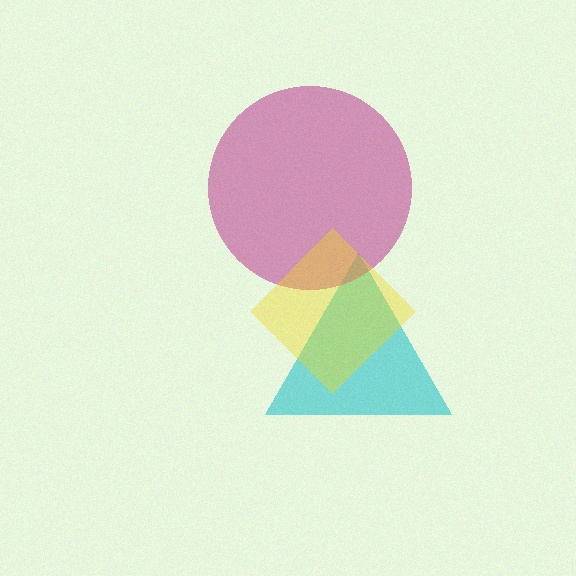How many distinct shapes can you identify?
There are 3 distinct shapes: a cyan triangle, a magenta circle, a yellow diamond.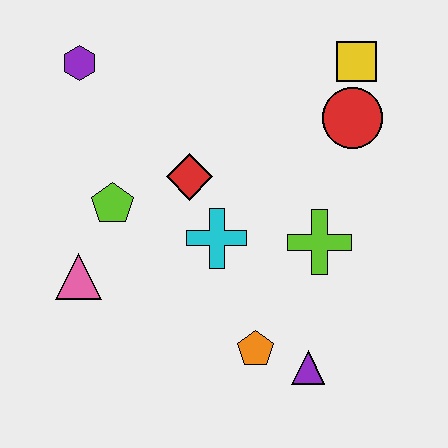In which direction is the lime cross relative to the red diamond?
The lime cross is to the right of the red diamond.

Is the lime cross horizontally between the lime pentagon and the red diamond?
No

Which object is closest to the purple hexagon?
The lime pentagon is closest to the purple hexagon.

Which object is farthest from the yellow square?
The pink triangle is farthest from the yellow square.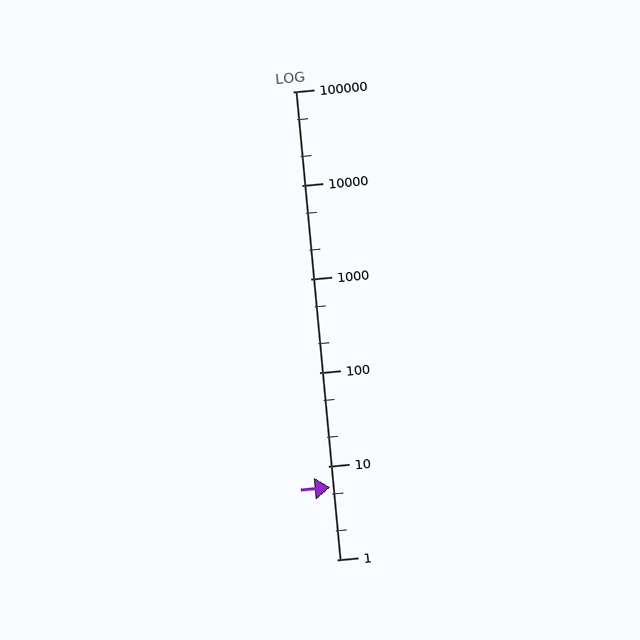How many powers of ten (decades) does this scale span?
The scale spans 5 decades, from 1 to 100000.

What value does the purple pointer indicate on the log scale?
The pointer indicates approximately 5.9.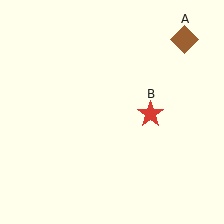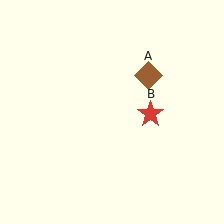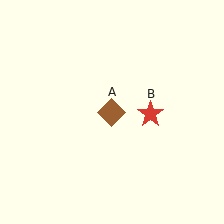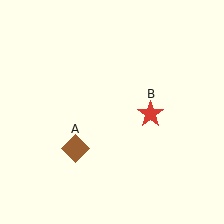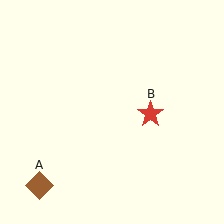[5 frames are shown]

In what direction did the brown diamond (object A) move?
The brown diamond (object A) moved down and to the left.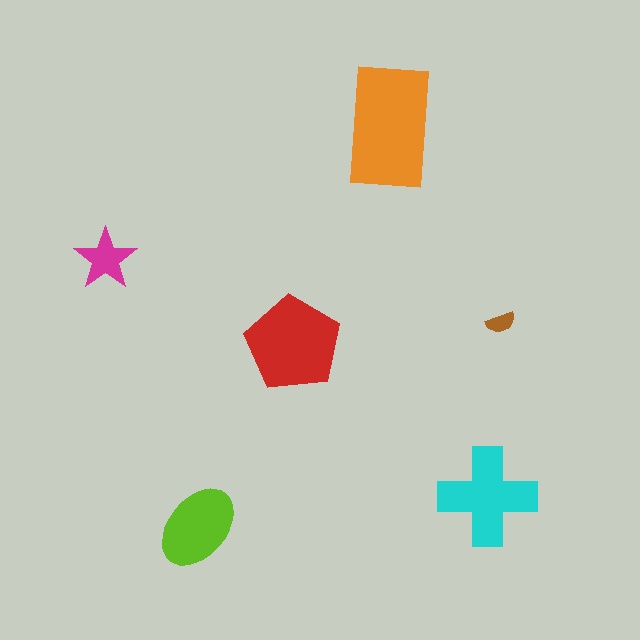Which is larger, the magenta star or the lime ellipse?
The lime ellipse.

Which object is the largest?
The orange rectangle.